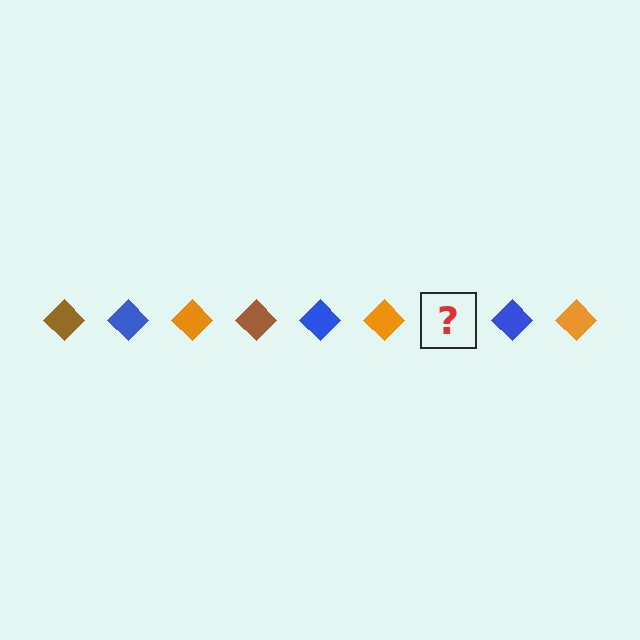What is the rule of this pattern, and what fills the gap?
The rule is that the pattern cycles through brown, blue, orange diamonds. The gap should be filled with a brown diamond.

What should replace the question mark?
The question mark should be replaced with a brown diamond.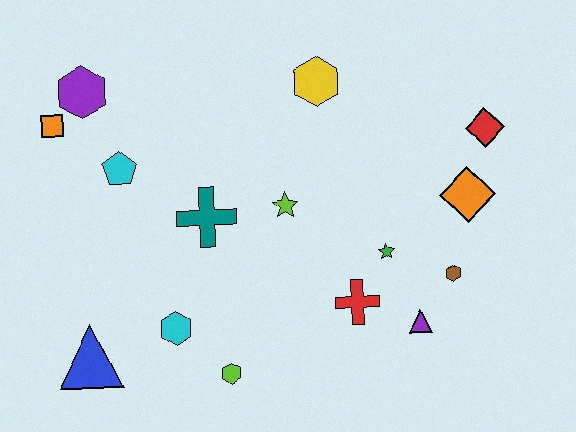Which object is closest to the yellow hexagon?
The lime star is closest to the yellow hexagon.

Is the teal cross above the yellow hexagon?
No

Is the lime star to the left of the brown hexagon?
Yes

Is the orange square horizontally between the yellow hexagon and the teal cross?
No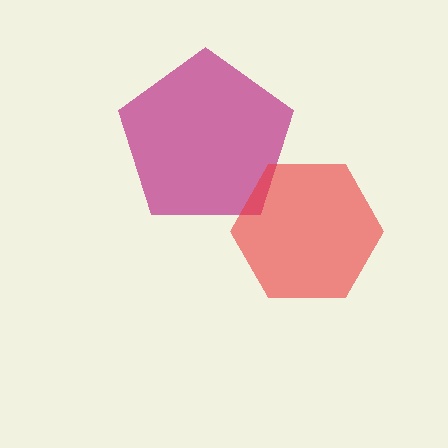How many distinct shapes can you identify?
There are 2 distinct shapes: a magenta pentagon, a red hexagon.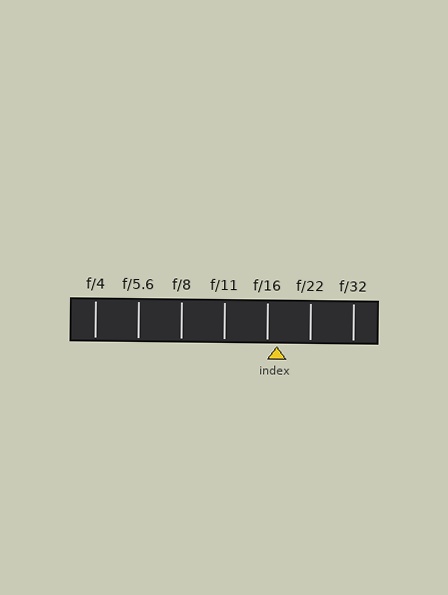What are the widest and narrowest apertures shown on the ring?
The widest aperture shown is f/4 and the narrowest is f/32.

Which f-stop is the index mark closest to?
The index mark is closest to f/16.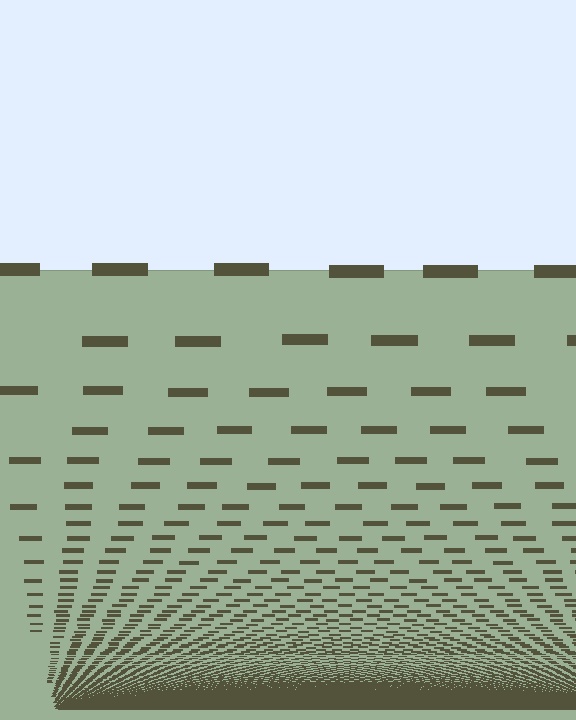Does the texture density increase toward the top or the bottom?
Density increases toward the bottom.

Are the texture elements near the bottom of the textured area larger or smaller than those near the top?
Smaller. The gradient is inverted — elements near the bottom are smaller and denser.